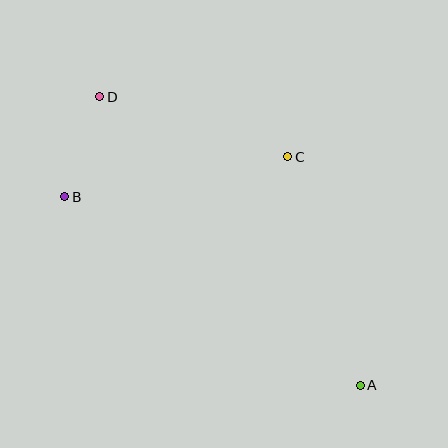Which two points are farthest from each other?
Points A and D are farthest from each other.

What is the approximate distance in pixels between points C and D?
The distance between C and D is approximately 197 pixels.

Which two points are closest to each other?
Points B and D are closest to each other.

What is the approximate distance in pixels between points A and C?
The distance between A and C is approximately 240 pixels.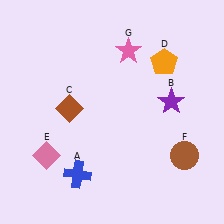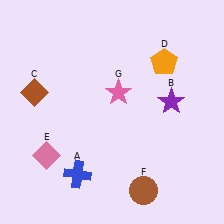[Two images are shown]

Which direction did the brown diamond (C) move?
The brown diamond (C) moved left.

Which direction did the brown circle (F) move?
The brown circle (F) moved left.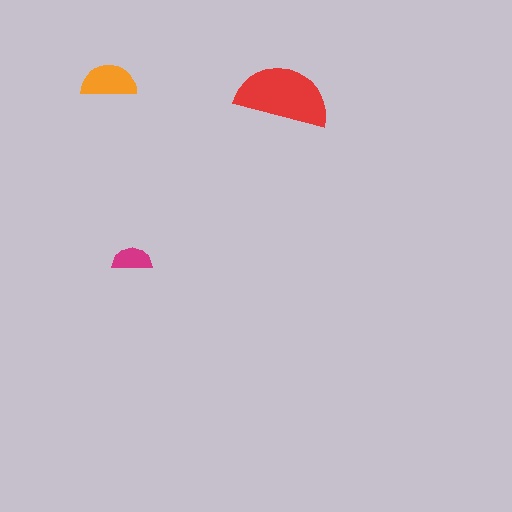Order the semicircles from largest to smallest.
the red one, the orange one, the magenta one.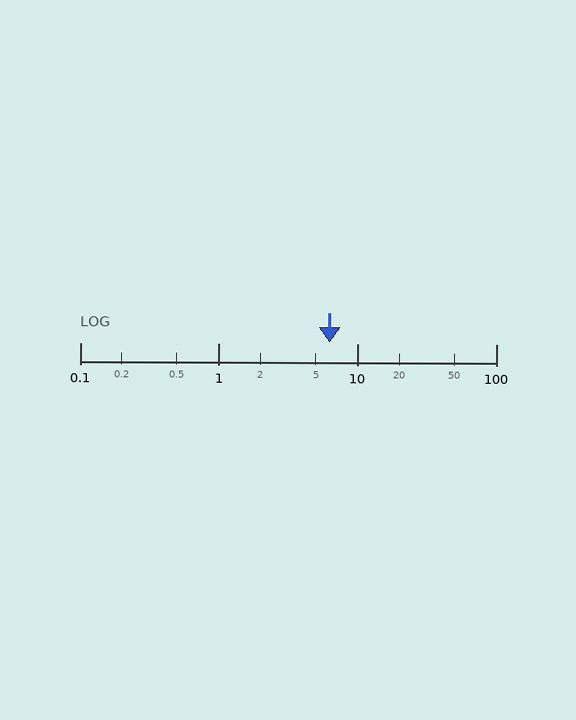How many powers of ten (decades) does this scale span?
The scale spans 3 decades, from 0.1 to 100.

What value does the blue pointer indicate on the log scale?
The pointer indicates approximately 6.3.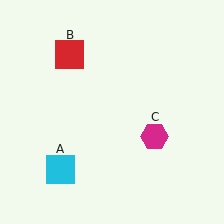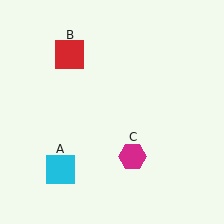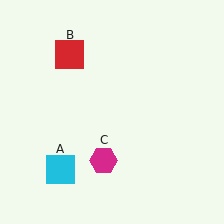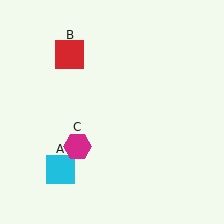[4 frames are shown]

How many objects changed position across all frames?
1 object changed position: magenta hexagon (object C).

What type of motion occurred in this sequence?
The magenta hexagon (object C) rotated clockwise around the center of the scene.